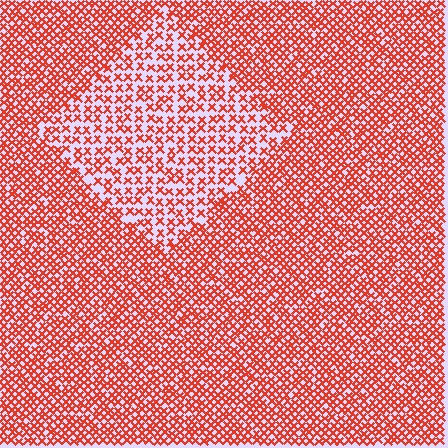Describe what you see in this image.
The image contains small red elements arranged at two different densities. A diamond-shaped region is visible where the elements are less densely packed than the surrounding area.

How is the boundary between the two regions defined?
The boundary is defined by a change in element density (approximately 1.8x ratio). All elements are the same color, size, and shape.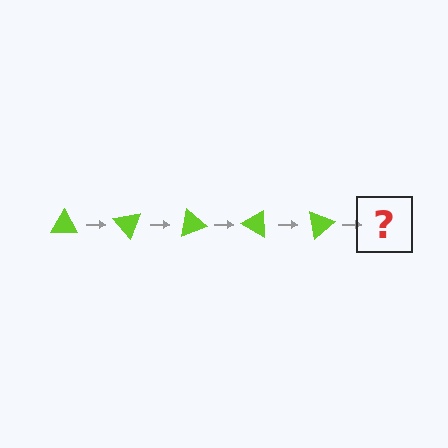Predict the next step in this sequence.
The next step is a lime triangle rotated 250 degrees.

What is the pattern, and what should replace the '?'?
The pattern is that the triangle rotates 50 degrees each step. The '?' should be a lime triangle rotated 250 degrees.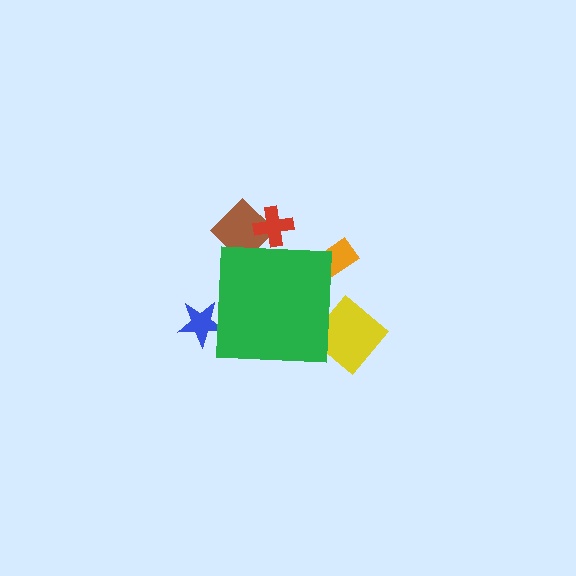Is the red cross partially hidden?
Yes, the red cross is partially hidden behind the green square.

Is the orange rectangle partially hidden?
Yes, the orange rectangle is partially hidden behind the green square.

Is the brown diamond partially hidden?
Yes, the brown diamond is partially hidden behind the green square.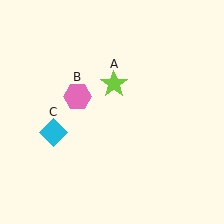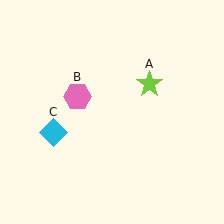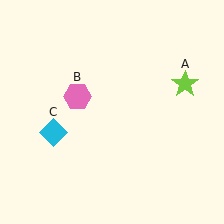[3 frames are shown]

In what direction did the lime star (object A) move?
The lime star (object A) moved right.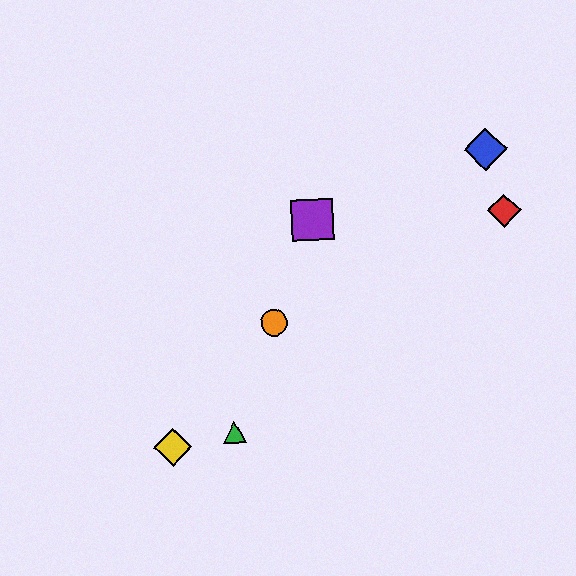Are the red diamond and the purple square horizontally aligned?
Yes, both are at y≈211.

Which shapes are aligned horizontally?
The red diamond, the purple square are aligned horizontally.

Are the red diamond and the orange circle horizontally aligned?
No, the red diamond is at y≈211 and the orange circle is at y≈323.